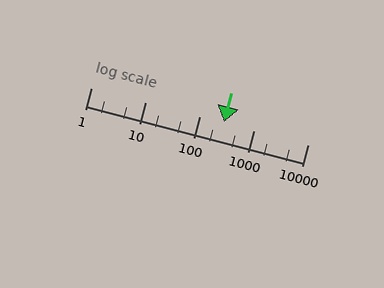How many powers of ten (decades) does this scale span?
The scale spans 4 decades, from 1 to 10000.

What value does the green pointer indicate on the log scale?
The pointer indicates approximately 290.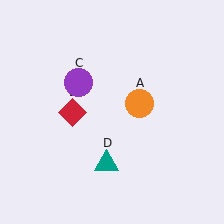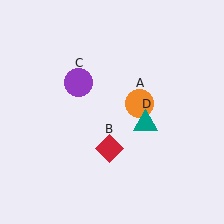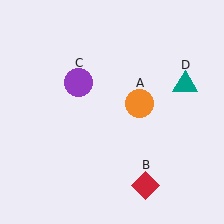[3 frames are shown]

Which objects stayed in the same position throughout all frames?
Orange circle (object A) and purple circle (object C) remained stationary.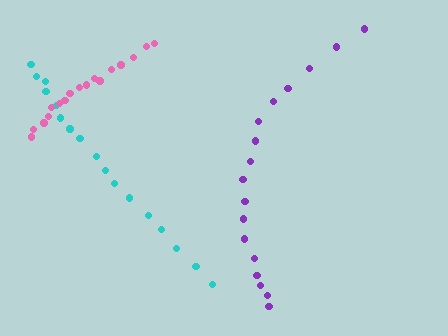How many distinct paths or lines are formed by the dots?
There are 3 distinct paths.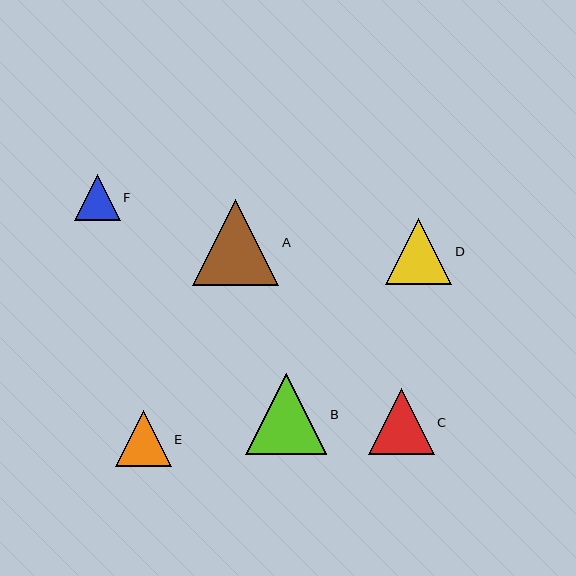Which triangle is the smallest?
Triangle F is the smallest with a size of approximately 46 pixels.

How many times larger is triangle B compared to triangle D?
Triangle B is approximately 1.2 times the size of triangle D.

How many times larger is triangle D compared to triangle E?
Triangle D is approximately 1.2 times the size of triangle E.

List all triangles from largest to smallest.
From largest to smallest: A, B, D, C, E, F.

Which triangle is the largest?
Triangle A is the largest with a size of approximately 86 pixels.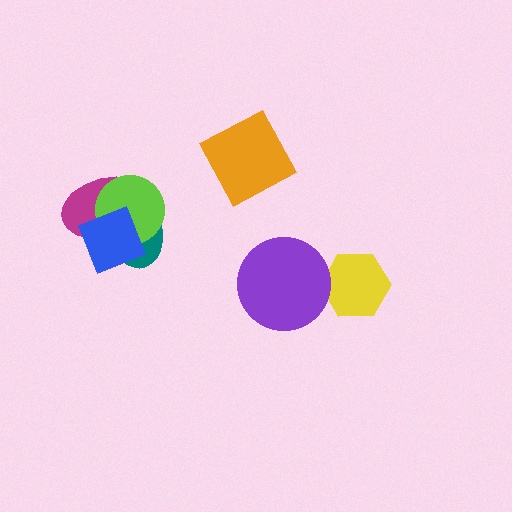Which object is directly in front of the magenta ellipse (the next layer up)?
The teal ellipse is directly in front of the magenta ellipse.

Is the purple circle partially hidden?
No, no other shape covers it.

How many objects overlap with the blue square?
3 objects overlap with the blue square.